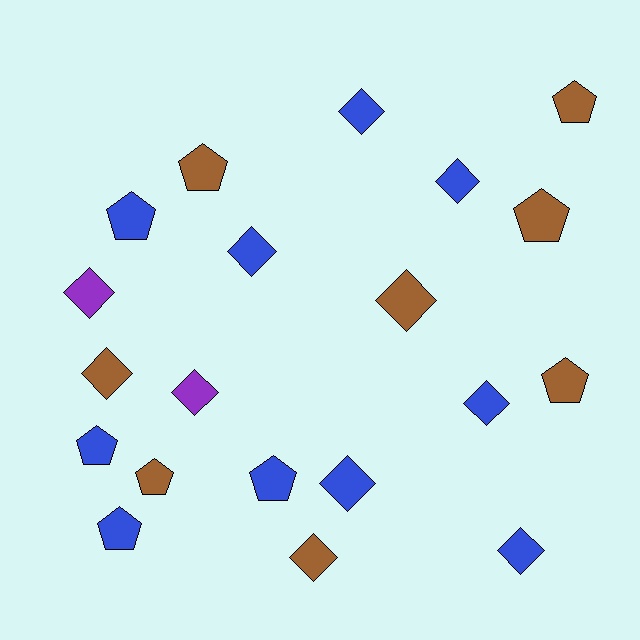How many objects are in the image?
There are 20 objects.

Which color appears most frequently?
Blue, with 10 objects.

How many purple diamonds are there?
There are 2 purple diamonds.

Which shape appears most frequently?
Diamond, with 11 objects.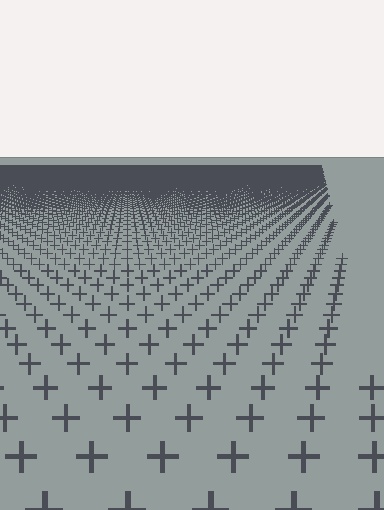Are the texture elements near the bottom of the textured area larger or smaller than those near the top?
Larger. Near the bottom, elements are closer to the viewer and appear at a bigger on-screen size.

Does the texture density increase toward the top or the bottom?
Density increases toward the top.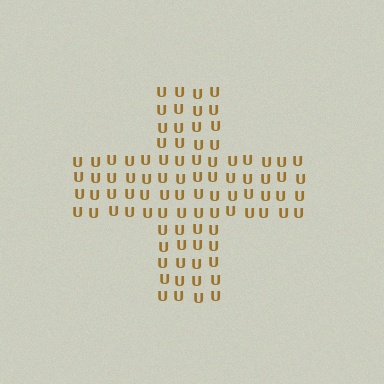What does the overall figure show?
The overall figure shows a cross.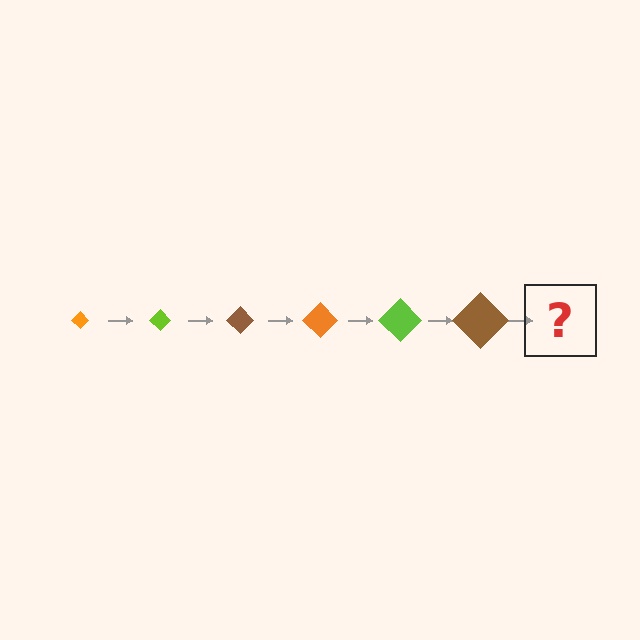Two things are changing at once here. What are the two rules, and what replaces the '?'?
The two rules are that the diamond grows larger each step and the color cycles through orange, lime, and brown. The '?' should be an orange diamond, larger than the previous one.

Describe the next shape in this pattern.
It should be an orange diamond, larger than the previous one.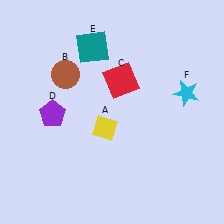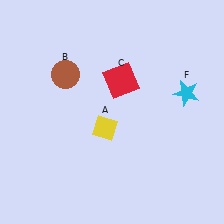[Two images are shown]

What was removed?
The teal square (E), the purple pentagon (D) were removed in Image 2.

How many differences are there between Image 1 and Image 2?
There are 2 differences between the two images.